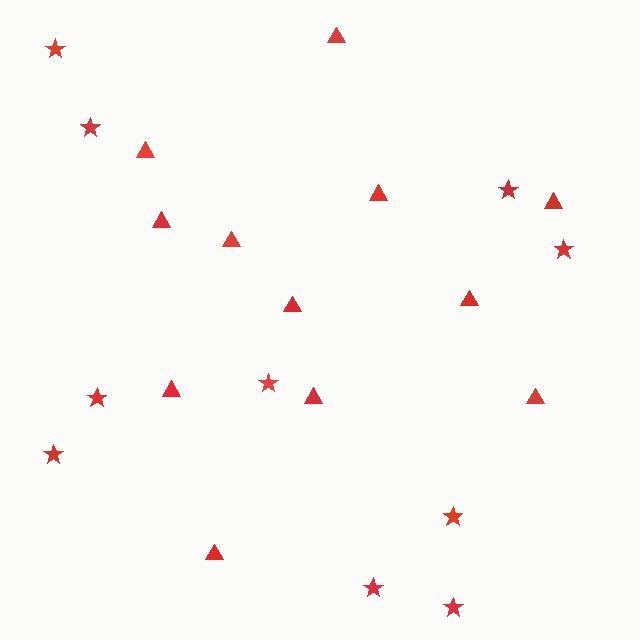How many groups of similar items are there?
There are 2 groups: one group of triangles (12) and one group of stars (10).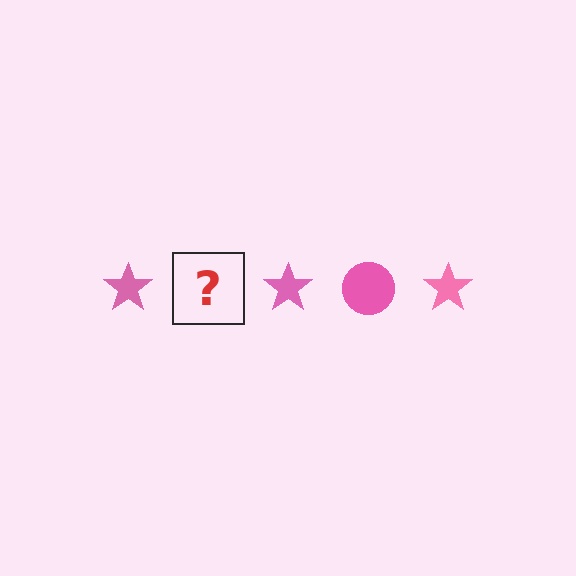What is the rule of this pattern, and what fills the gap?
The rule is that the pattern cycles through star, circle shapes in pink. The gap should be filled with a pink circle.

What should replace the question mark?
The question mark should be replaced with a pink circle.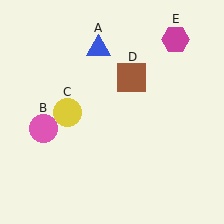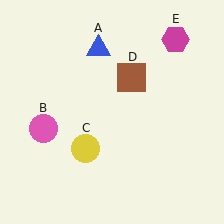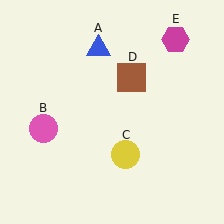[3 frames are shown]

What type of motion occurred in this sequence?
The yellow circle (object C) rotated counterclockwise around the center of the scene.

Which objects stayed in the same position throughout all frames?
Blue triangle (object A) and pink circle (object B) and brown square (object D) and magenta hexagon (object E) remained stationary.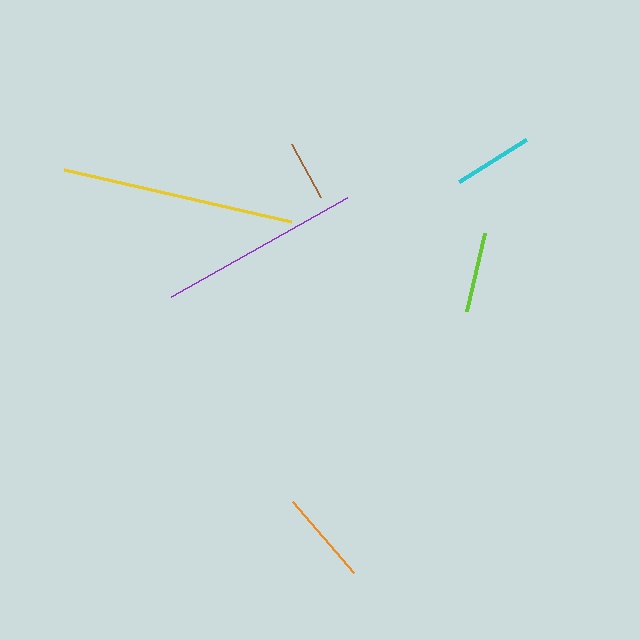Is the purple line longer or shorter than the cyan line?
The purple line is longer than the cyan line.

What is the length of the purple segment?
The purple segment is approximately 201 pixels long.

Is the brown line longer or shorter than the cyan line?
The cyan line is longer than the brown line.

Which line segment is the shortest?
The brown line is the shortest at approximately 60 pixels.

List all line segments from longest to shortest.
From longest to shortest: yellow, purple, orange, lime, cyan, brown.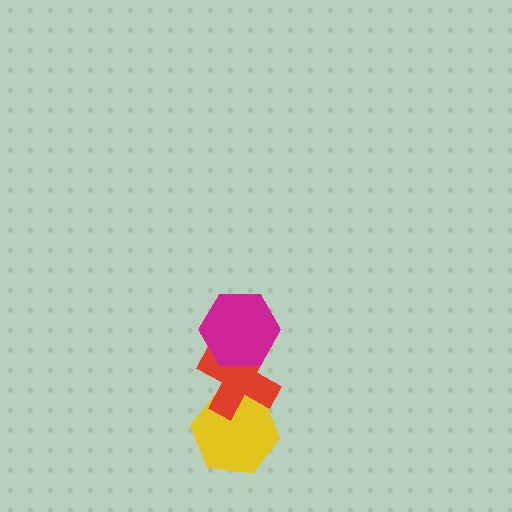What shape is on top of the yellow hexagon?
The red cross is on top of the yellow hexagon.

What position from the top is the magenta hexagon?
The magenta hexagon is 1st from the top.